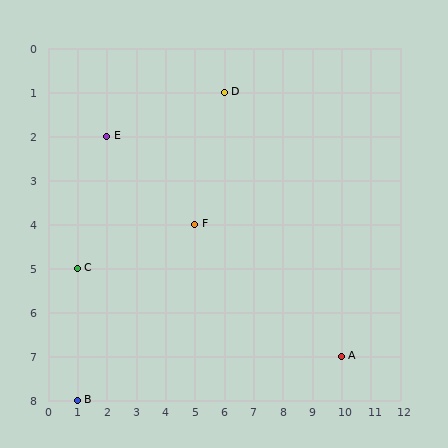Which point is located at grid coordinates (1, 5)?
Point C is at (1, 5).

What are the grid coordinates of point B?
Point B is at grid coordinates (1, 8).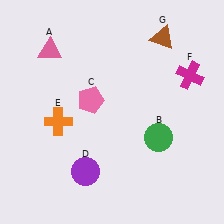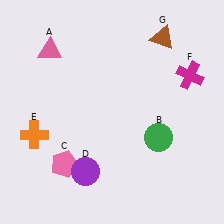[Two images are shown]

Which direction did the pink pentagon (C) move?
The pink pentagon (C) moved down.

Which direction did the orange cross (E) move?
The orange cross (E) moved left.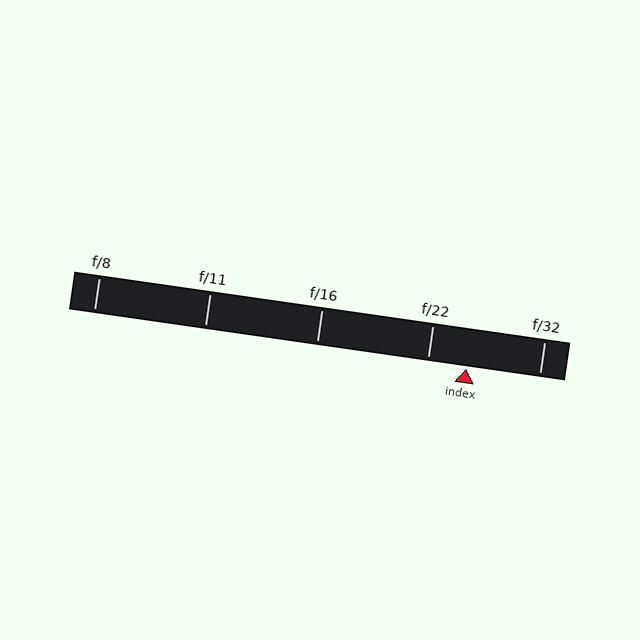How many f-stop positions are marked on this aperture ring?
There are 5 f-stop positions marked.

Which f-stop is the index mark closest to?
The index mark is closest to f/22.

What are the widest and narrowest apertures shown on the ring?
The widest aperture shown is f/8 and the narrowest is f/32.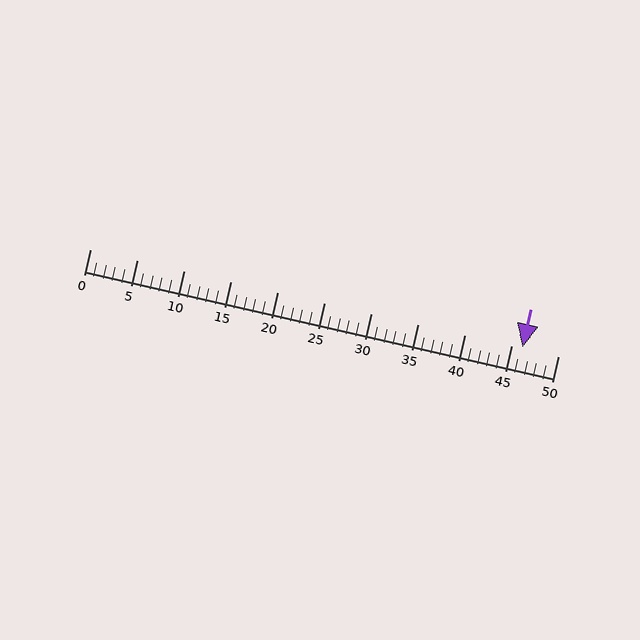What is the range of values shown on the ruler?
The ruler shows values from 0 to 50.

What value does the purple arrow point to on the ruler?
The purple arrow points to approximately 46.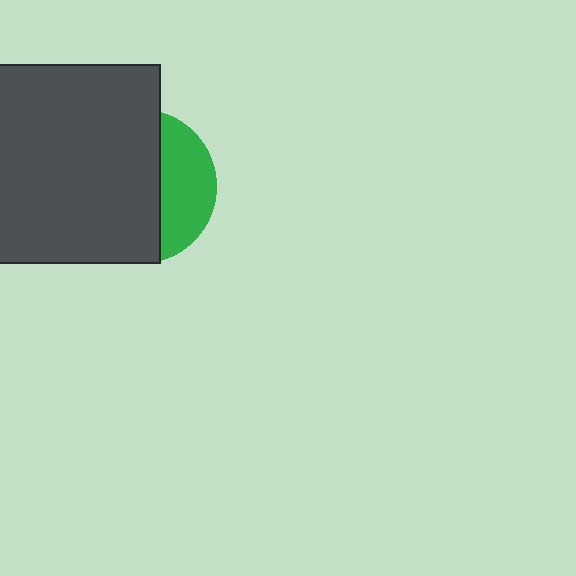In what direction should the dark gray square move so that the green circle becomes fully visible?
The dark gray square should move left. That is the shortest direction to clear the overlap and leave the green circle fully visible.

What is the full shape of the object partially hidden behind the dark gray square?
The partially hidden object is a green circle.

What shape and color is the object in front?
The object in front is a dark gray square.